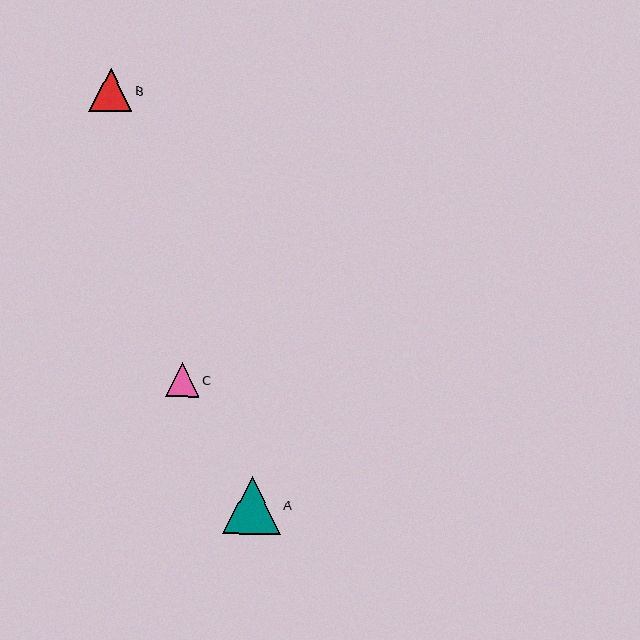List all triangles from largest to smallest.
From largest to smallest: A, B, C.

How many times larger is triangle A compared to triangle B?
Triangle A is approximately 1.3 times the size of triangle B.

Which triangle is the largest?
Triangle A is the largest with a size of approximately 58 pixels.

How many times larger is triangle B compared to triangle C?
Triangle B is approximately 1.3 times the size of triangle C.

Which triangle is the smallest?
Triangle C is the smallest with a size of approximately 34 pixels.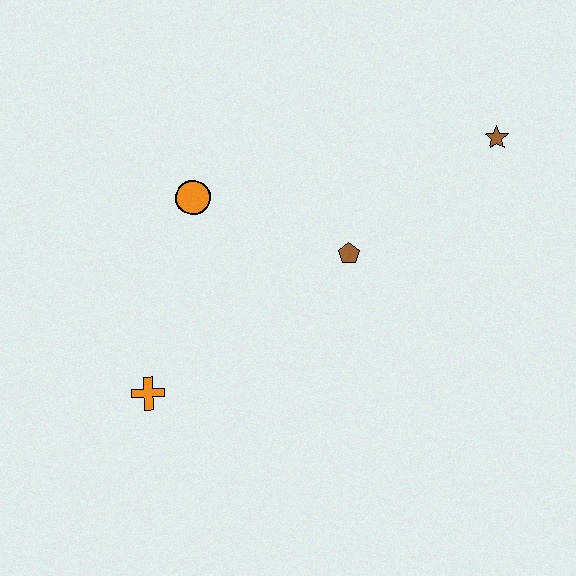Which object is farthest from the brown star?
The orange cross is farthest from the brown star.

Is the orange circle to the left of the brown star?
Yes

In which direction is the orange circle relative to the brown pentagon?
The orange circle is to the left of the brown pentagon.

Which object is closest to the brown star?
The brown pentagon is closest to the brown star.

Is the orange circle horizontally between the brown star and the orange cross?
Yes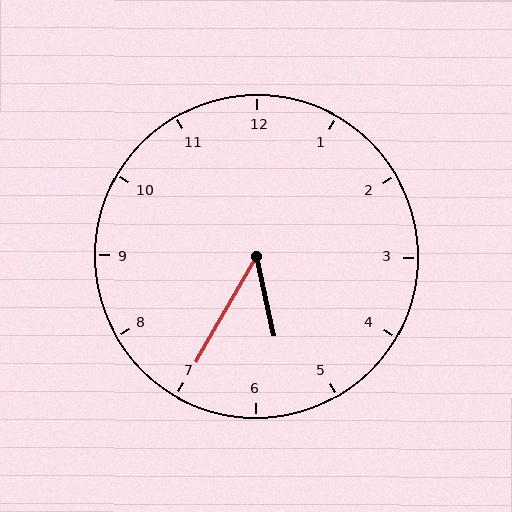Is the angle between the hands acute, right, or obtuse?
It is acute.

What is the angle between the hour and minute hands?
Approximately 42 degrees.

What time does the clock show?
5:35.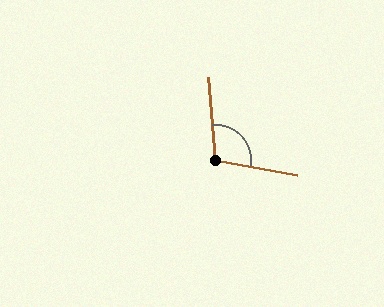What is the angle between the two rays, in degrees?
Approximately 105 degrees.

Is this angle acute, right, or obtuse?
It is obtuse.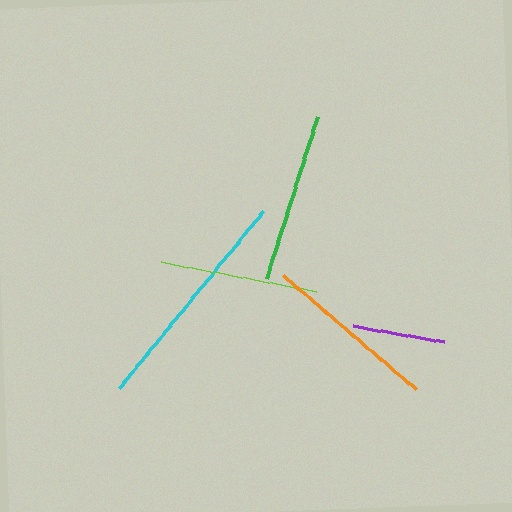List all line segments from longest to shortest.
From longest to shortest: cyan, orange, green, lime, purple.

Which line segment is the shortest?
The purple line is the shortest at approximately 93 pixels.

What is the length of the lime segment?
The lime segment is approximately 158 pixels long.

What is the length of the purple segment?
The purple segment is approximately 93 pixels long.